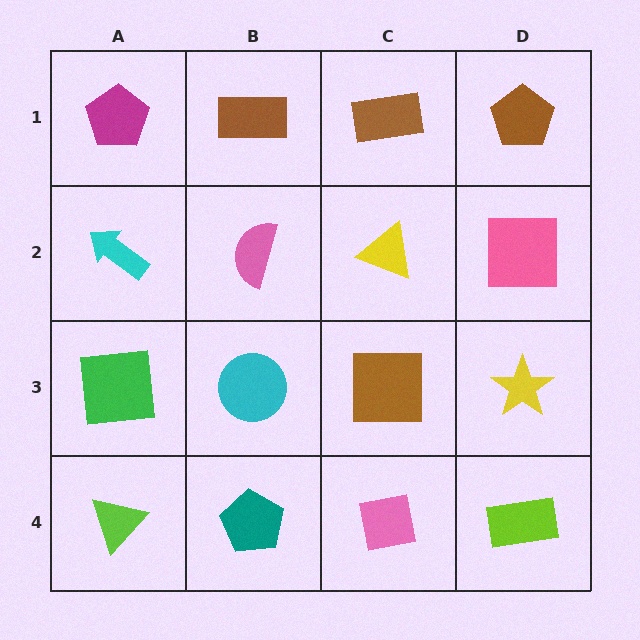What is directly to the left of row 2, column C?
A pink semicircle.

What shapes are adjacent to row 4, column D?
A yellow star (row 3, column D), a pink square (row 4, column C).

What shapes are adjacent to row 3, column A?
A cyan arrow (row 2, column A), a lime triangle (row 4, column A), a cyan circle (row 3, column B).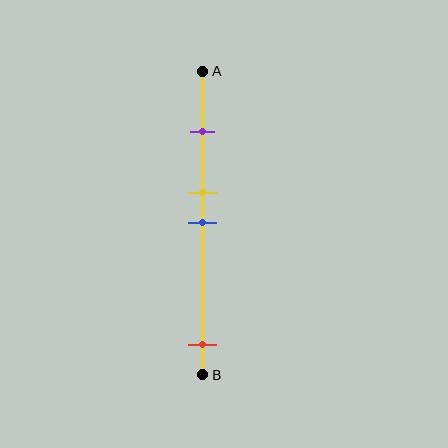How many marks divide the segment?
There are 4 marks dividing the segment.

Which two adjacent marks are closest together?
The yellow and blue marks are the closest adjacent pair.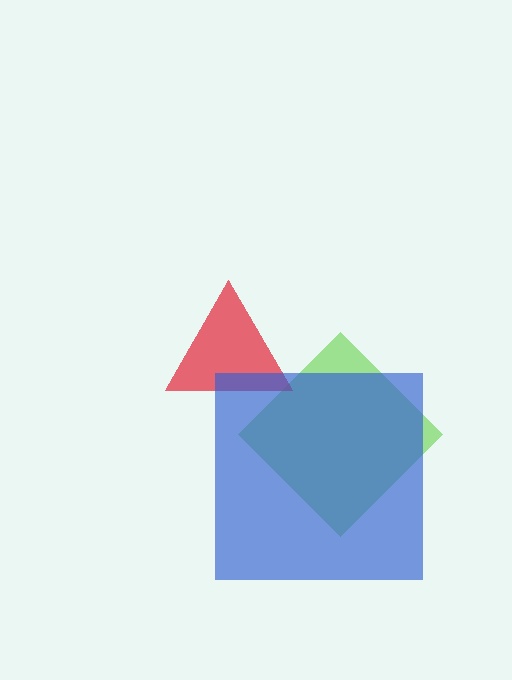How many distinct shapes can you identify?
There are 3 distinct shapes: a lime diamond, a red triangle, a blue square.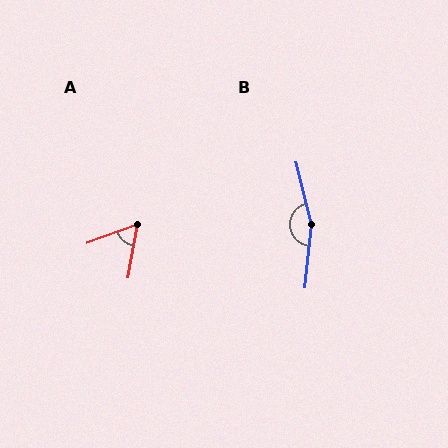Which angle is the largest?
B, at approximately 160 degrees.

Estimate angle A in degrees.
Approximately 60 degrees.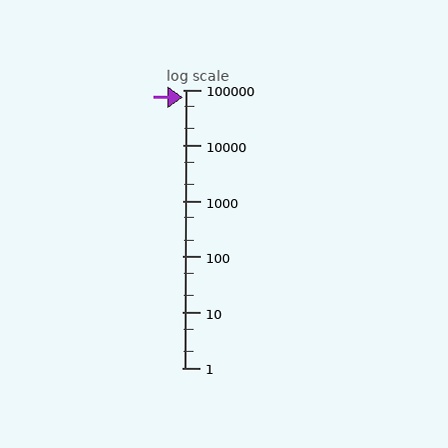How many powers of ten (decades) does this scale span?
The scale spans 5 decades, from 1 to 100000.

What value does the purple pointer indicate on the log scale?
The pointer indicates approximately 72000.